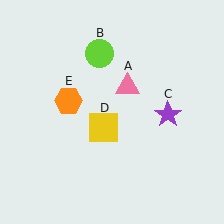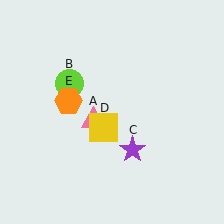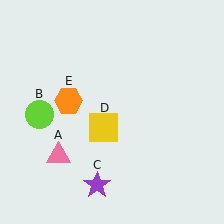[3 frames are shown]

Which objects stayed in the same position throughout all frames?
Yellow square (object D) and orange hexagon (object E) remained stationary.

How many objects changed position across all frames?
3 objects changed position: pink triangle (object A), lime circle (object B), purple star (object C).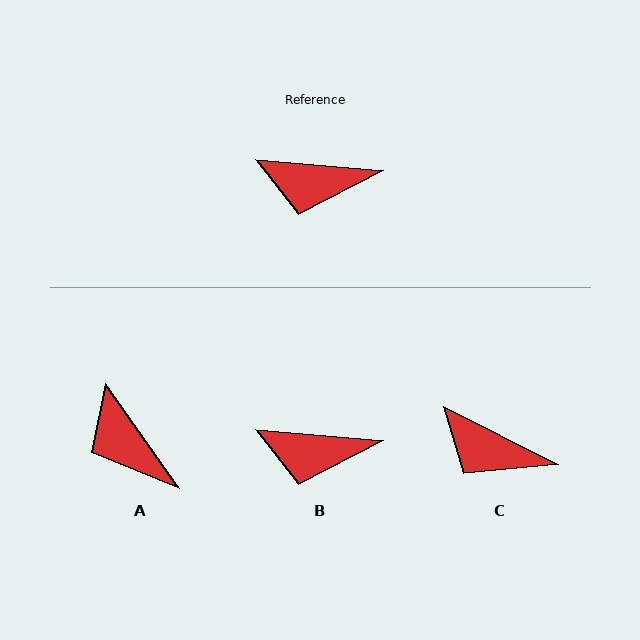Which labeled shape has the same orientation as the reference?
B.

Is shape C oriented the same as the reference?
No, it is off by about 22 degrees.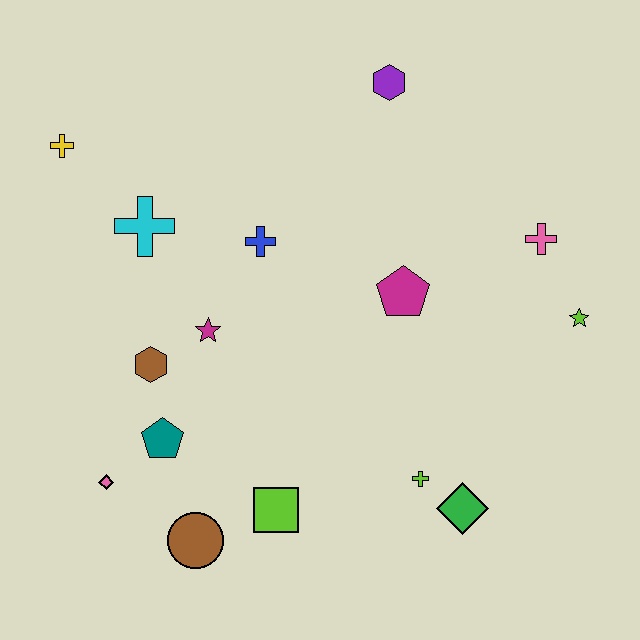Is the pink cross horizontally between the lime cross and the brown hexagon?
No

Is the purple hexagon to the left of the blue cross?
No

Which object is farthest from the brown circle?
The purple hexagon is farthest from the brown circle.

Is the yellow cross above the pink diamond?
Yes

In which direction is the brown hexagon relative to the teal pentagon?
The brown hexagon is above the teal pentagon.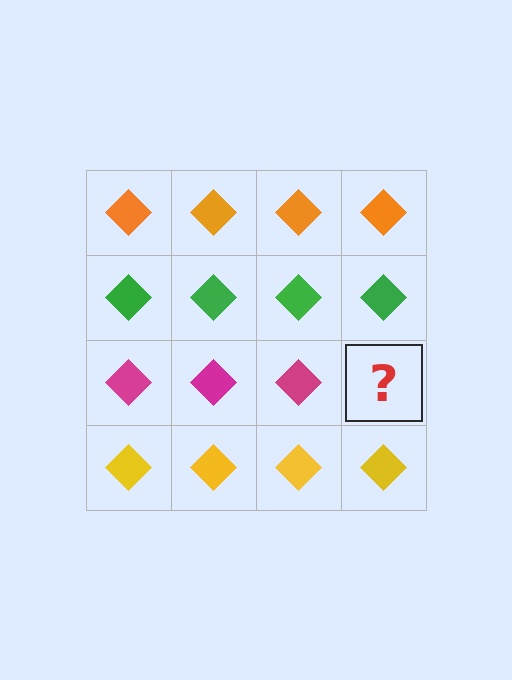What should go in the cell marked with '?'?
The missing cell should contain a magenta diamond.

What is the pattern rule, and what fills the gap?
The rule is that each row has a consistent color. The gap should be filled with a magenta diamond.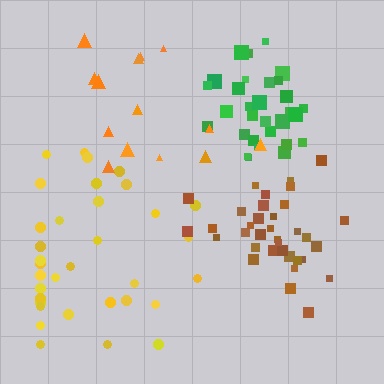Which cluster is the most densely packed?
Green.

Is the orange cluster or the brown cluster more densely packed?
Brown.